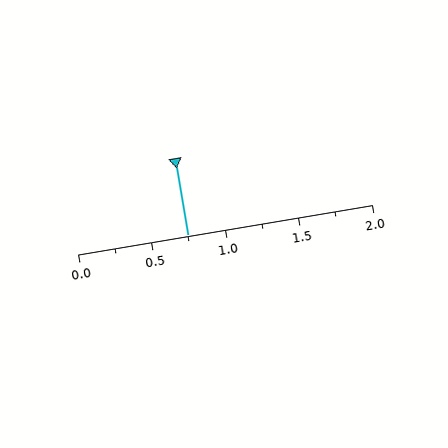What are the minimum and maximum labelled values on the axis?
The axis runs from 0.0 to 2.0.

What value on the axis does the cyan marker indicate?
The marker indicates approximately 0.75.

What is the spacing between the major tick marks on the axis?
The major ticks are spaced 0.5 apart.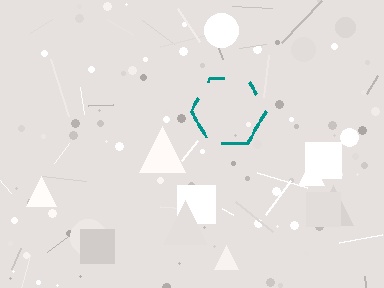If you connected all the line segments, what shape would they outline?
They would outline a hexagon.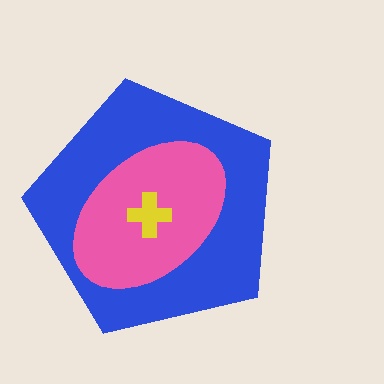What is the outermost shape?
The blue pentagon.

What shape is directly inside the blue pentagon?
The pink ellipse.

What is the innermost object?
The yellow cross.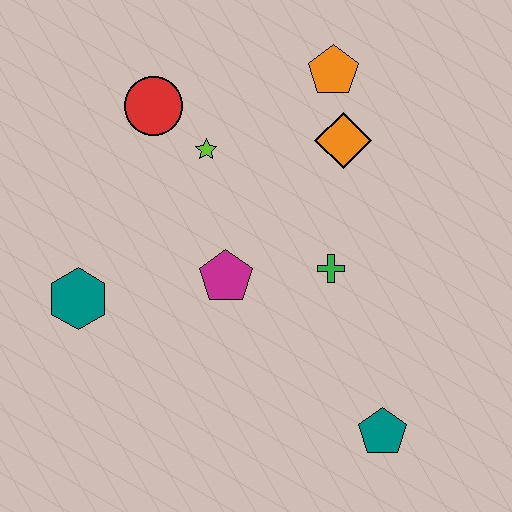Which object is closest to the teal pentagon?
The green cross is closest to the teal pentagon.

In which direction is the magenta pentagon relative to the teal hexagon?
The magenta pentagon is to the right of the teal hexagon.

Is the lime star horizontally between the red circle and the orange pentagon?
Yes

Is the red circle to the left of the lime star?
Yes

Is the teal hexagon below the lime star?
Yes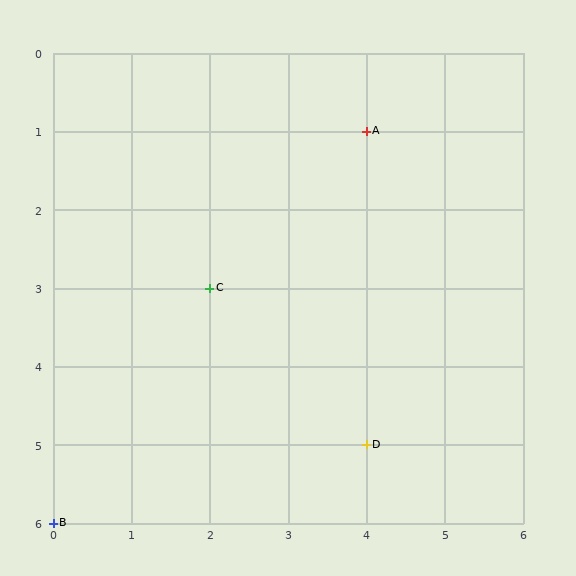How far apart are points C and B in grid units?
Points C and B are 2 columns and 3 rows apart (about 3.6 grid units diagonally).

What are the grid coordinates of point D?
Point D is at grid coordinates (4, 5).